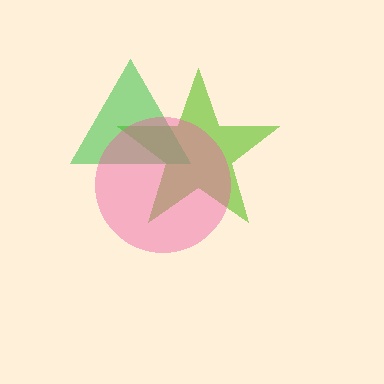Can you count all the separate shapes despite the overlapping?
Yes, there are 3 separate shapes.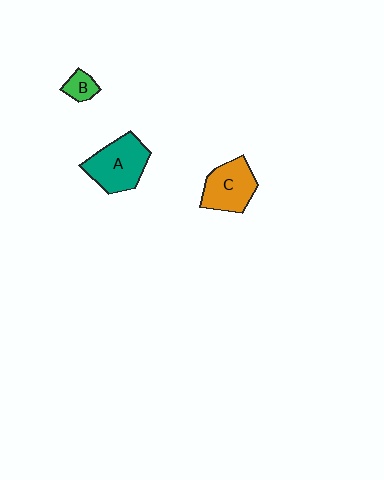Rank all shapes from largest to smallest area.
From largest to smallest: A (teal), C (orange), B (green).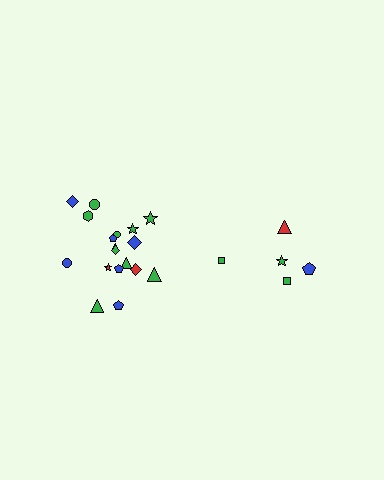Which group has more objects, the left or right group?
The left group.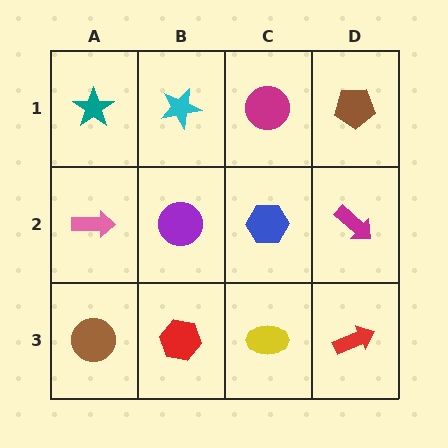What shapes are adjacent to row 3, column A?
A pink arrow (row 2, column A), a red hexagon (row 3, column B).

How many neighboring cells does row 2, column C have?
4.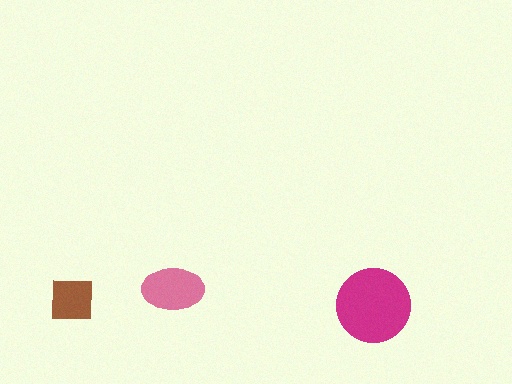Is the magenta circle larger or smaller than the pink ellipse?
Larger.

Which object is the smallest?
The brown square.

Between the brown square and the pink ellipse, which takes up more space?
The pink ellipse.